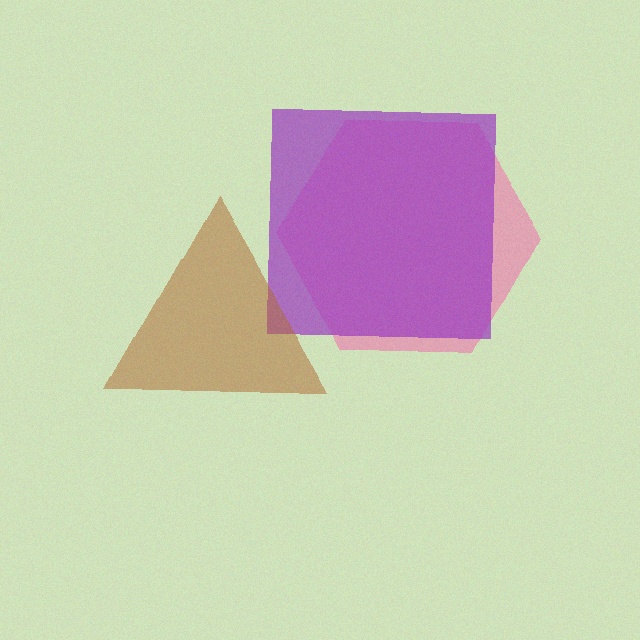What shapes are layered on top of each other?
The layered shapes are: a pink hexagon, a purple square, a brown triangle.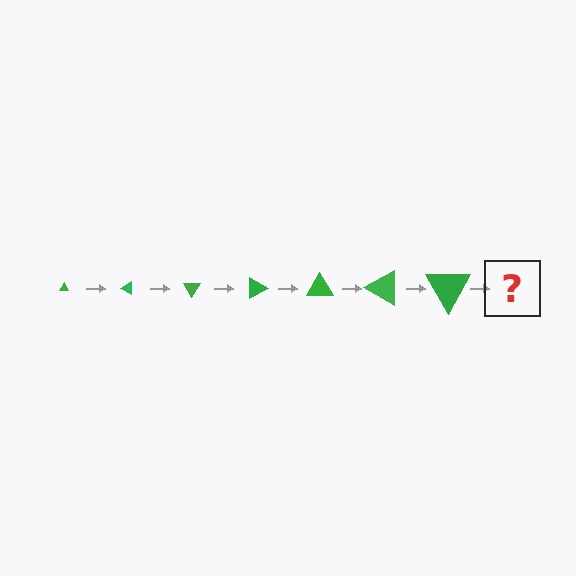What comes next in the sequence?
The next element should be a triangle, larger than the previous one and rotated 210 degrees from the start.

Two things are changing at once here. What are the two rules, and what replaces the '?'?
The two rules are that the triangle grows larger each step and it rotates 30 degrees each step. The '?' should be a triangle, larger than the previous one and rotated 210 degrees from the start.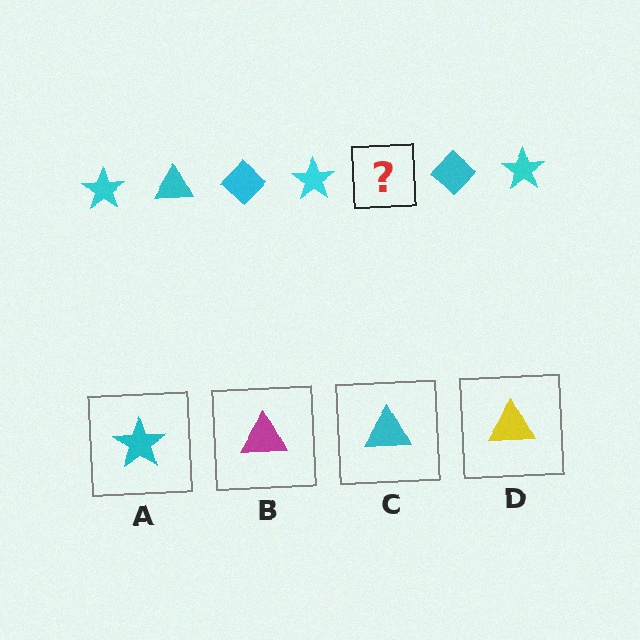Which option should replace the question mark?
Option C.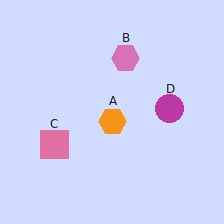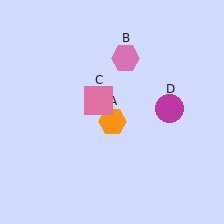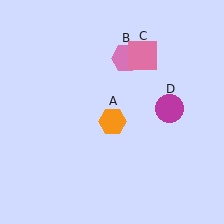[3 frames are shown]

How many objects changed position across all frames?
1 object changed position: pink square (object C).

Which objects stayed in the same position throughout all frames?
Orange hexagon (object A) and pink hexagon (object B) and magenta circle (object D) remained stationary.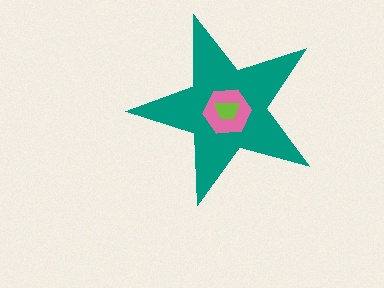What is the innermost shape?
The lime trapezoid.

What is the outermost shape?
The teal star.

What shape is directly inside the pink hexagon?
The lime trapezoid.